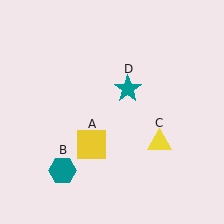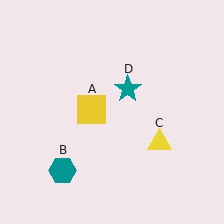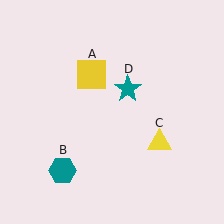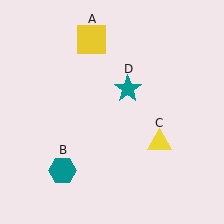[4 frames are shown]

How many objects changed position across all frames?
1 object changed position: yellow square (object A).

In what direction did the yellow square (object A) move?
The yellow square (object A) moved up.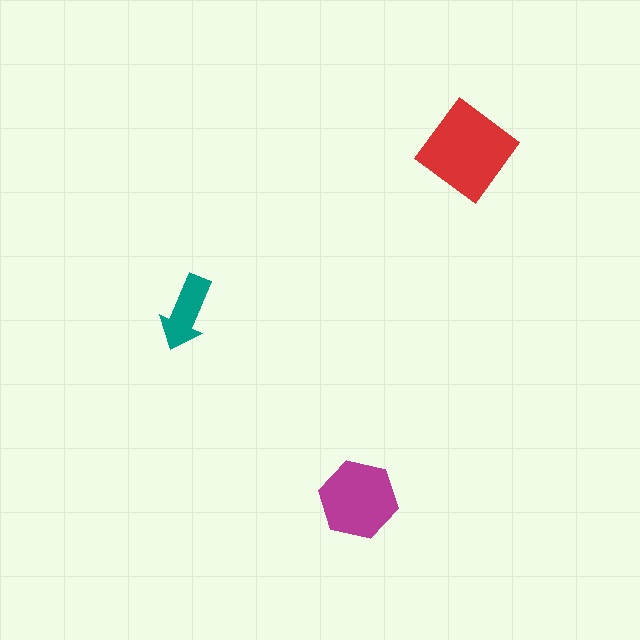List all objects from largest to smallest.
The red diamond, the magenta hexagon, the teal arrow.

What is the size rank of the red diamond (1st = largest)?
1st.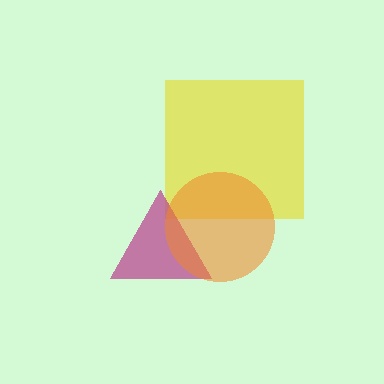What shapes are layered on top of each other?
The layered shapes are: a yellow square, a magenta triangle, an orange circle.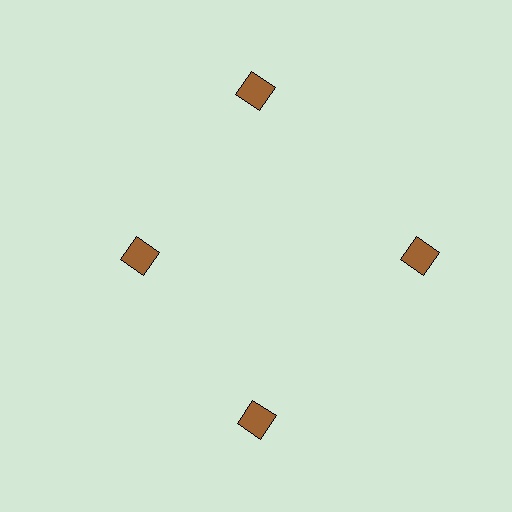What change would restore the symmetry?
The symmetry would be restored by moving it outward, back onto the ring so that all 4 squares sit at equal angles and equal distance from the center.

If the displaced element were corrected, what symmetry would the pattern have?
It would have 4-fold rotational symmetry — the pattern would map onto itself every 90 degrees.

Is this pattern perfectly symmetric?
No. The 4 brown squares are arranged in a ring, but one element near the 9 o'clock position is pulled inward toward the center, breaking the 4-fold rotational symmetry.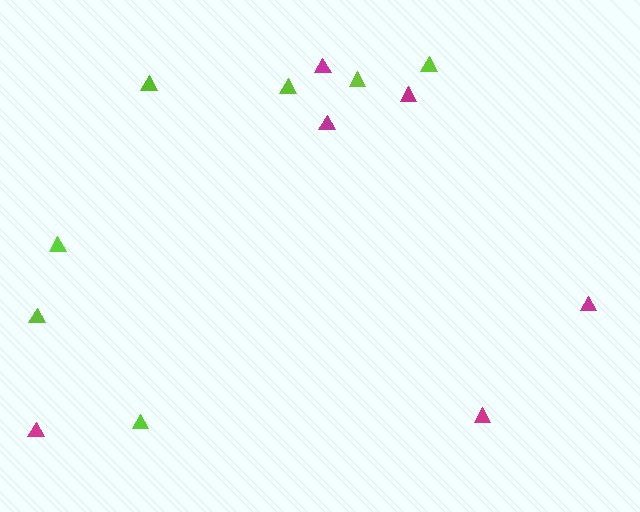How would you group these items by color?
There are 2 groups: one group of lime triangles (7) and one group of magenta triangles (6).